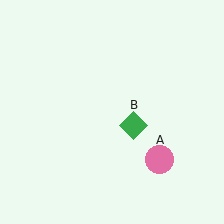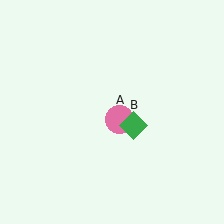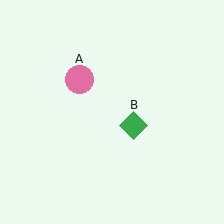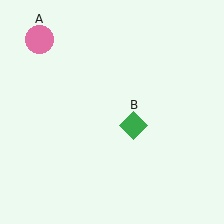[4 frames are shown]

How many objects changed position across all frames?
1 object changed position: pink circle (object A).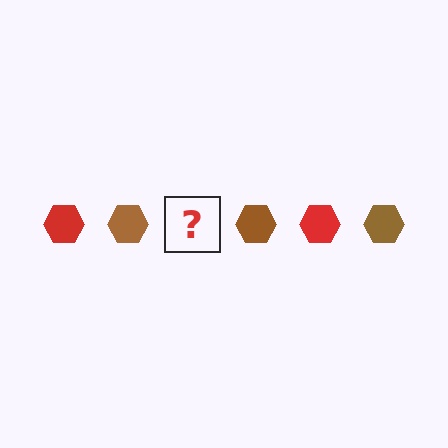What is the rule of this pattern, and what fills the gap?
The rule is that the pattern cycles through red, brown hexagons. The gap should be filled with a red hexagon.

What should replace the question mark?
The question mark should be replaced with a red hexagon.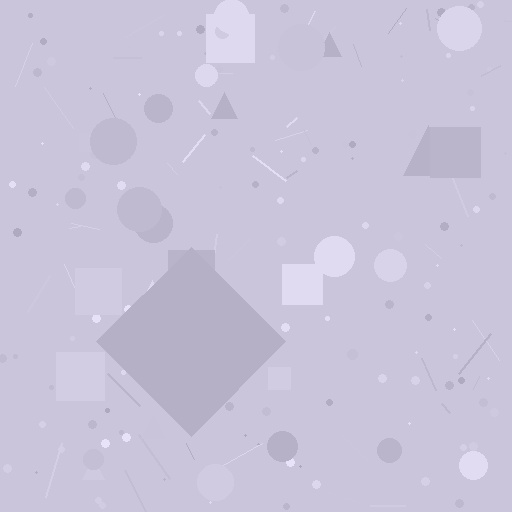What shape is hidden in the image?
A diamond is hidden in the image.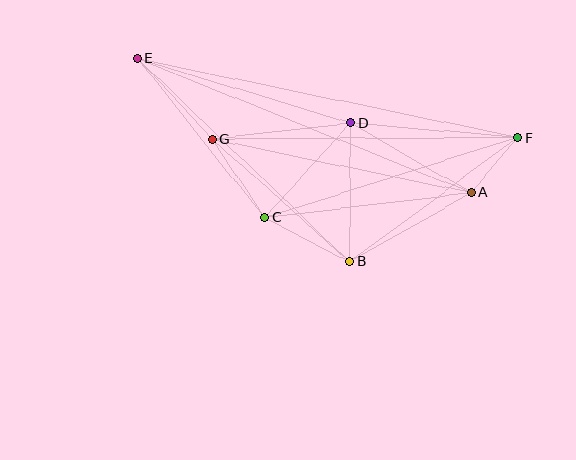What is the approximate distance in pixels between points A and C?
The distance between A and C is approximately 208 pixels.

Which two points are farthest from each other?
Points E and F are farthest from each other.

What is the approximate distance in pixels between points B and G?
The distance between B and G is approximately 184 pixels.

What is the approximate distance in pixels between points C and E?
The distance between C and E is approximately 204 pixels.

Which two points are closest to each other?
Points A and F are closest to each other.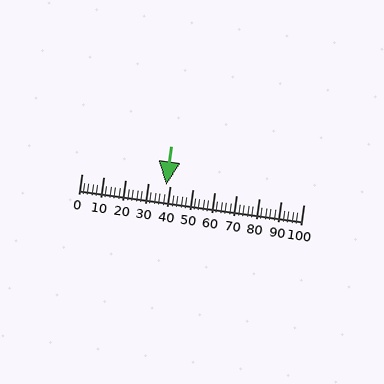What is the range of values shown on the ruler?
The ruler shows values from 0 to 100.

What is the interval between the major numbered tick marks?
The major tick marks are spaced 10 units apart.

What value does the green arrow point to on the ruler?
The green arrow points to approximately 38.